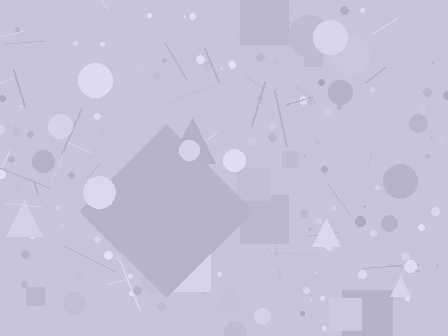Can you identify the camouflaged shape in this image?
The camouflaged shape is a diamond.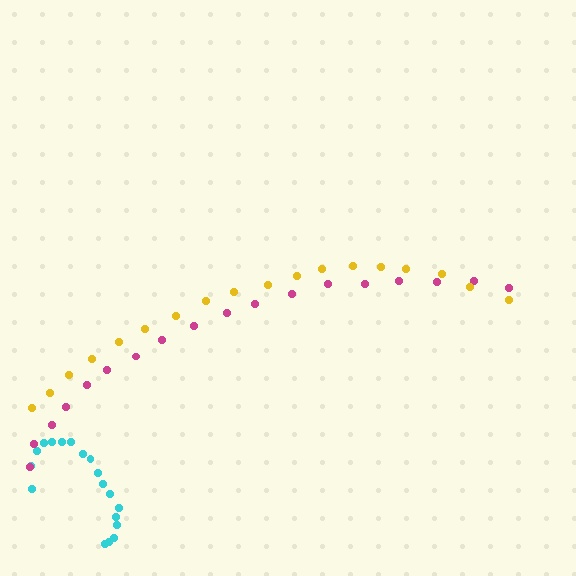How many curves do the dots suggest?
There are 3 distinct paths.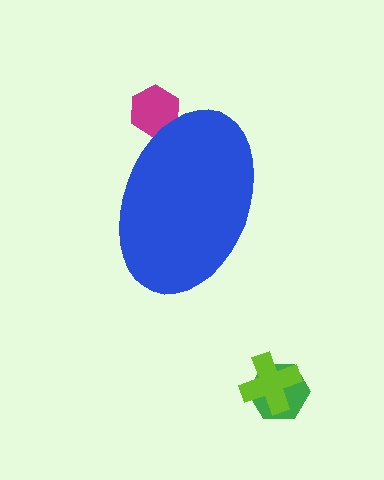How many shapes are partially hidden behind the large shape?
1 shape is partially hidden.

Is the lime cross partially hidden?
No, the lime cross is fully visible.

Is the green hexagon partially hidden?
No, the green hexagon is fully visible.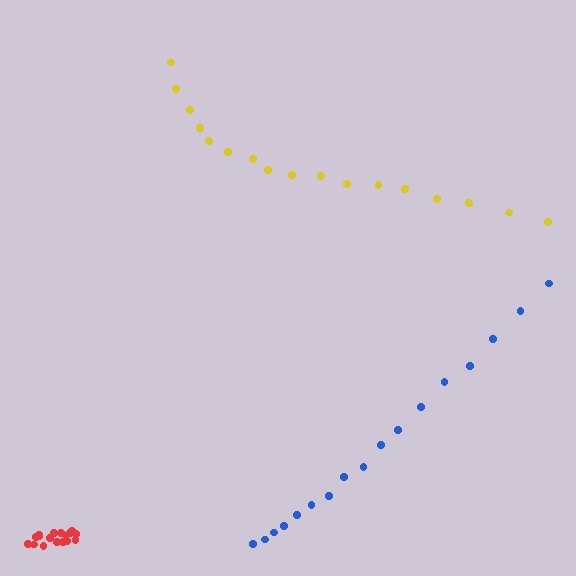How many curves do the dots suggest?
There are 3 distinct paths.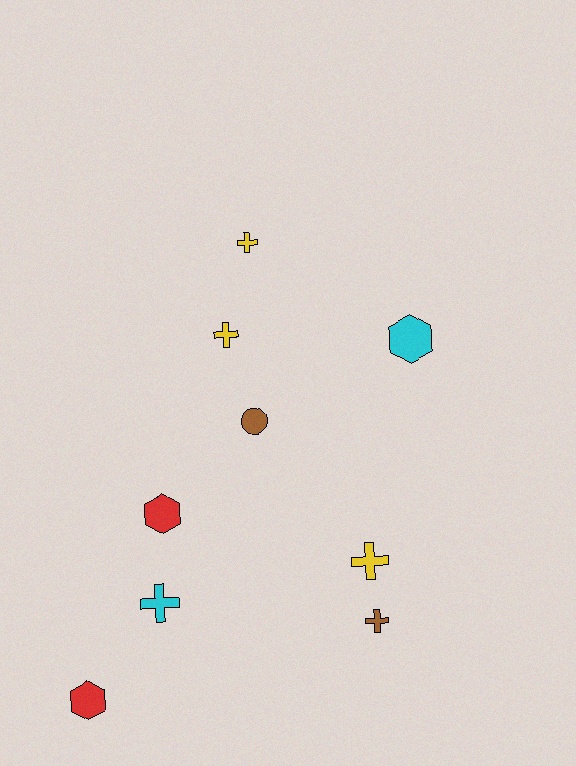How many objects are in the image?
There are 9 objects.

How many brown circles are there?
There is 1 brown circle.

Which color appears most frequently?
Yellow, with 3 objects.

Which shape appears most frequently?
Cross, with 5 objects.